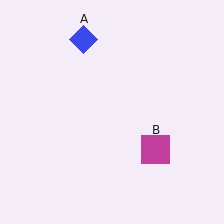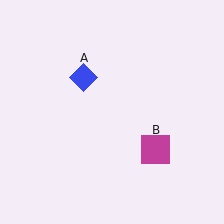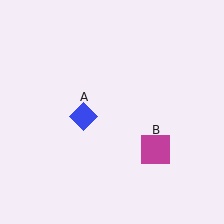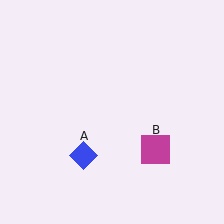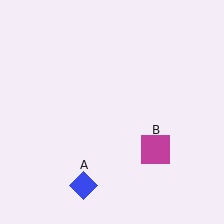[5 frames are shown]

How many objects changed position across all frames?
1 object changed position: blue diamond (object A).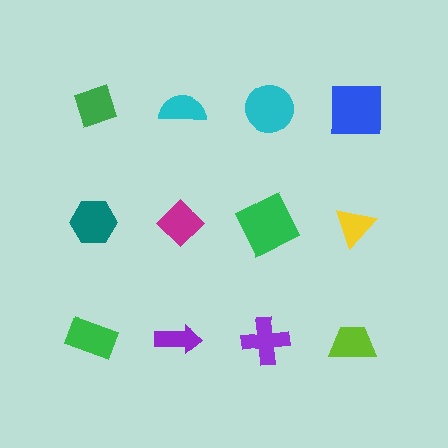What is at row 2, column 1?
A teal hexagon.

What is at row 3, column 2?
A purple arrow.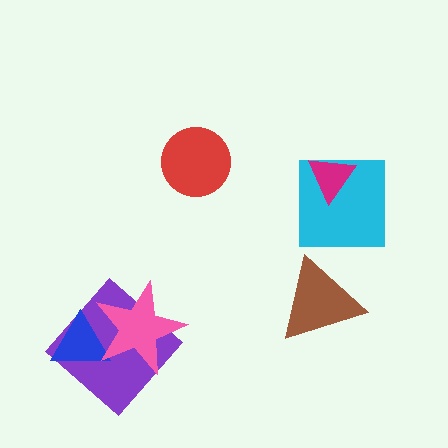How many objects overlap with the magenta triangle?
1 object overlaps with the magenta triangle.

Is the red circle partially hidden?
No, no other shape covers it.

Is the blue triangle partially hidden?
Yes, it is partially covered by another shape.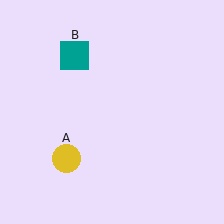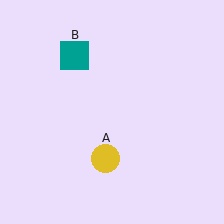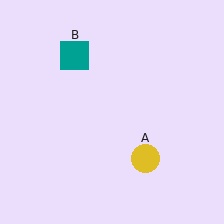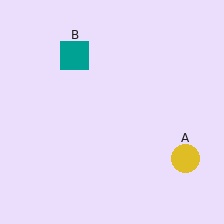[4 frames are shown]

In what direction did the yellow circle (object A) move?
The yellow circle (object A) moved right.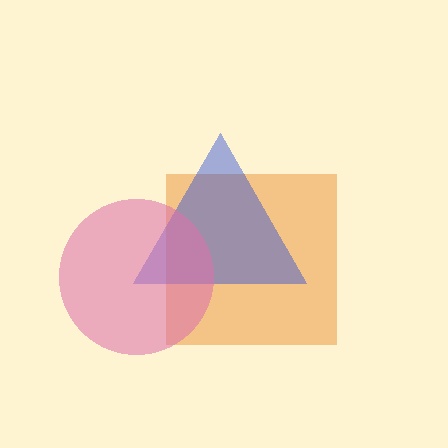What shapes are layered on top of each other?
The layered shapes are: an orange square, a blue triangle, a pink circle.